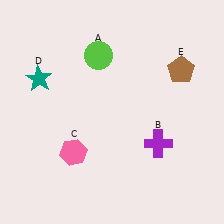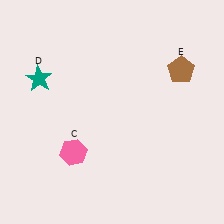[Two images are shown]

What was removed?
The purple cross (B), the lime circle (A) were removed in Image 2.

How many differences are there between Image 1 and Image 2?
There are 2 differences between the two images.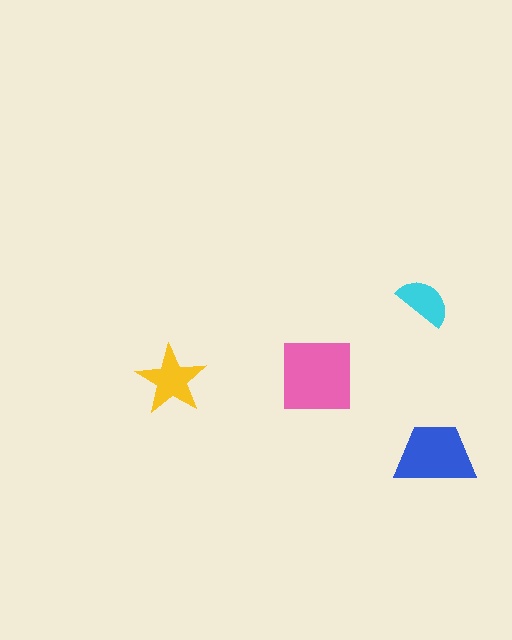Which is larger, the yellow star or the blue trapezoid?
The blue trapezoid.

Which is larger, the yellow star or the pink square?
The pink square.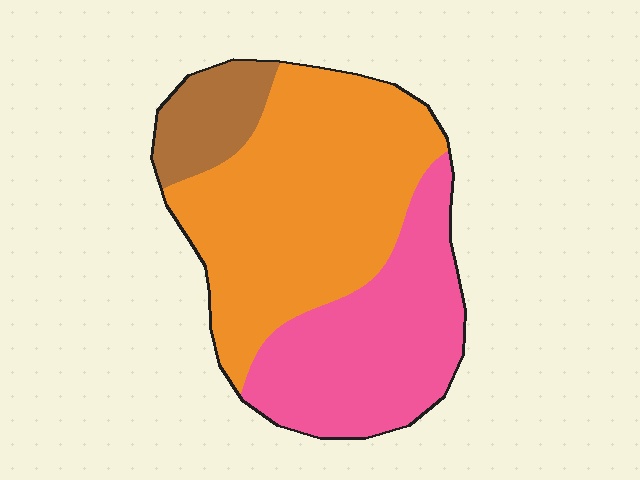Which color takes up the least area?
Brown, at roughly 10%.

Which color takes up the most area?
Orange, at roughly 55%.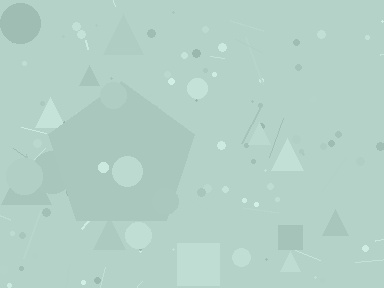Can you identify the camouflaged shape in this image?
The camouflaged shape is a pentagon.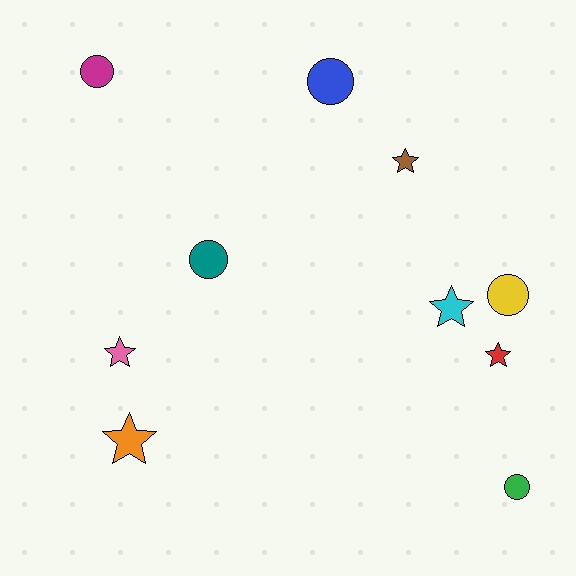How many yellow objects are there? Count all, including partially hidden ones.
There is 1 yellow object.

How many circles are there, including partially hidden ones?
There are 5 circles.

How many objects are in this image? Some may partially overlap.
There are 10 objects.